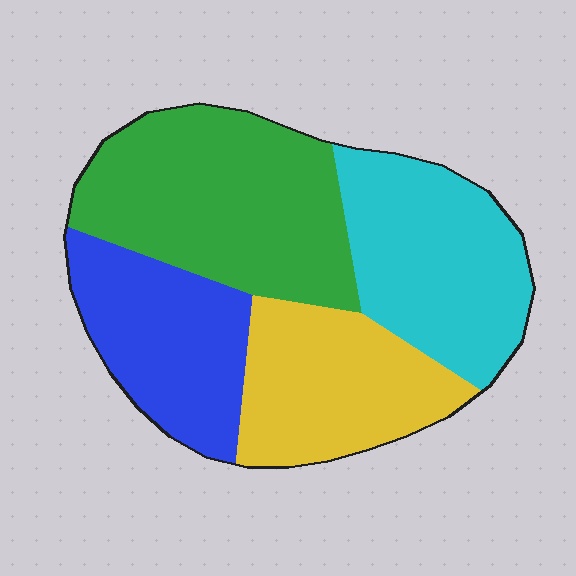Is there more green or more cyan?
Green.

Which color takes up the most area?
Green, at roughly 30%.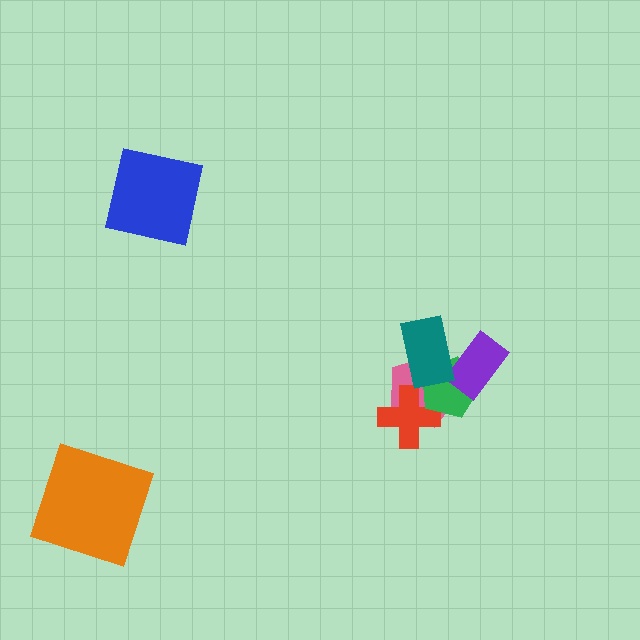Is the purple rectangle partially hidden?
Yes, it is partially covered by another shape.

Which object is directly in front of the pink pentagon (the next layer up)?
The red cross is directly in front of the pink pentagon.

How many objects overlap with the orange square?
0 objects overlap with the orange square.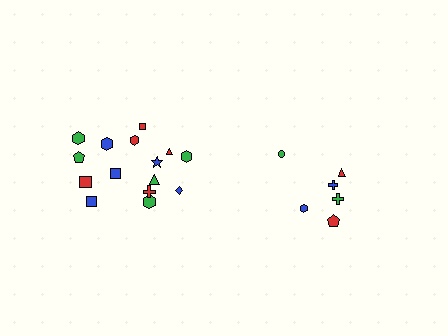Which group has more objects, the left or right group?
The left group.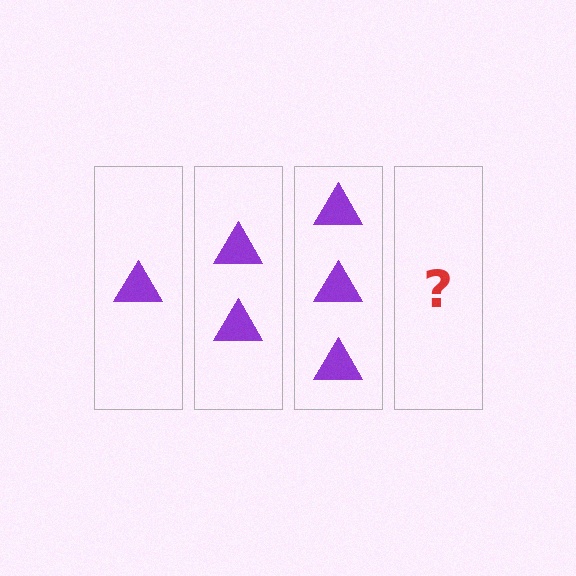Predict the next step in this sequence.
The next step is 4 triangles.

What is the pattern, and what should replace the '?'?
The pattern is that each step adds one more triangle. The '?' should be 4 triangles.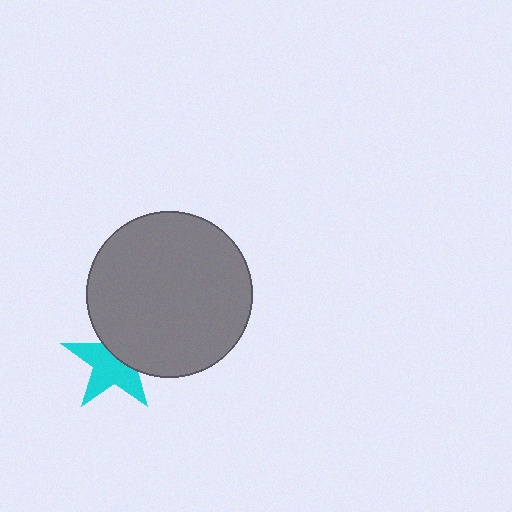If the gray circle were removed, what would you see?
You would see the complete cyan star.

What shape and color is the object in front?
The object in front is a gray circle.